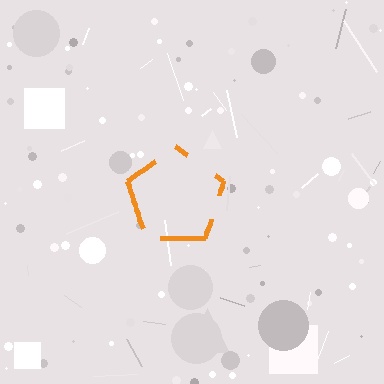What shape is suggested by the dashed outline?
The dashed outline suggests a pentagon.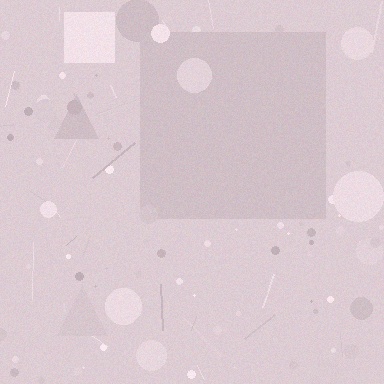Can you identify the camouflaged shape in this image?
The camouflaged shape is a square.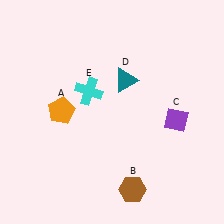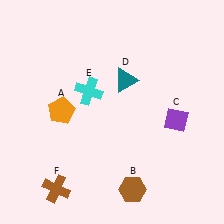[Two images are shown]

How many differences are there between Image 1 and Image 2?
There is 1 difference between the two images.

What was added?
A brown cross (F) was added in Image 2.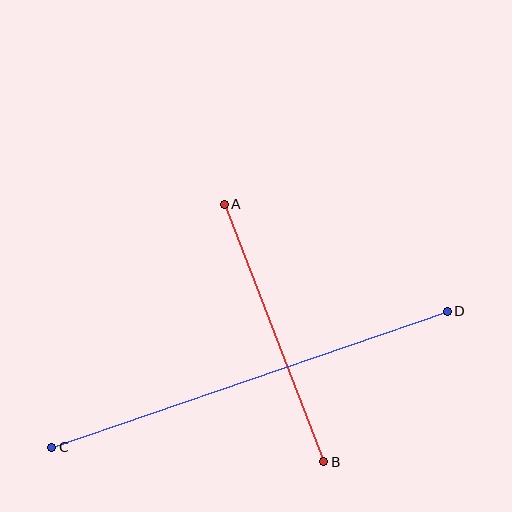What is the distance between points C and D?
The distance is approximately 418 pixels.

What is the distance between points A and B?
The distance is approximately 276 pixels.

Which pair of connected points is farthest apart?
Points C and D are farthest apart.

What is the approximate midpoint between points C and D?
The midpoint is at approximately (250, 379) pixels.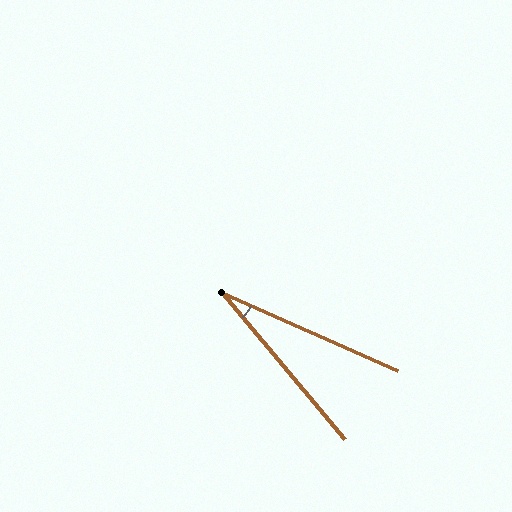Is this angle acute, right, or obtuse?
It is acute.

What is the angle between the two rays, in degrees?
Approximately 26 degrees.